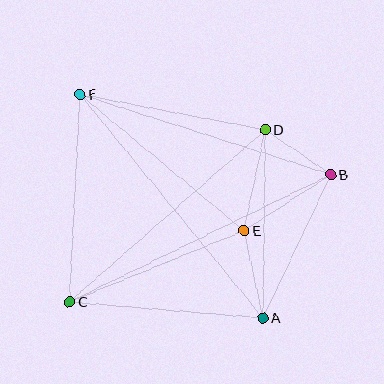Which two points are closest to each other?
Points B and D are closest to each other.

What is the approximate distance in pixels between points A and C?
The distance between A and C is approximately 194 pixels.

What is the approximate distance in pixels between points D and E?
The distance between D and E is approximately 103 pixels.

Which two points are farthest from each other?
Points B and C are farthest from each other.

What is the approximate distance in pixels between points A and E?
The distance between A and E is approximately 90 pixels.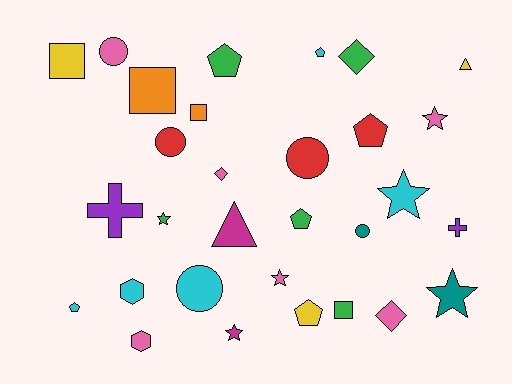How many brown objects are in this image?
There are no brown objects.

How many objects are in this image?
There are 30 objects.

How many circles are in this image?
There are 5 circles.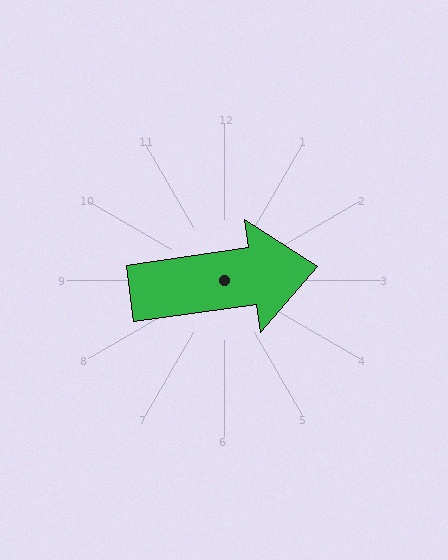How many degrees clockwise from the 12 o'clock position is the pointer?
Approximately 82 degrees.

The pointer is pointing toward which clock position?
Roughly 3 o'clock.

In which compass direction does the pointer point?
East.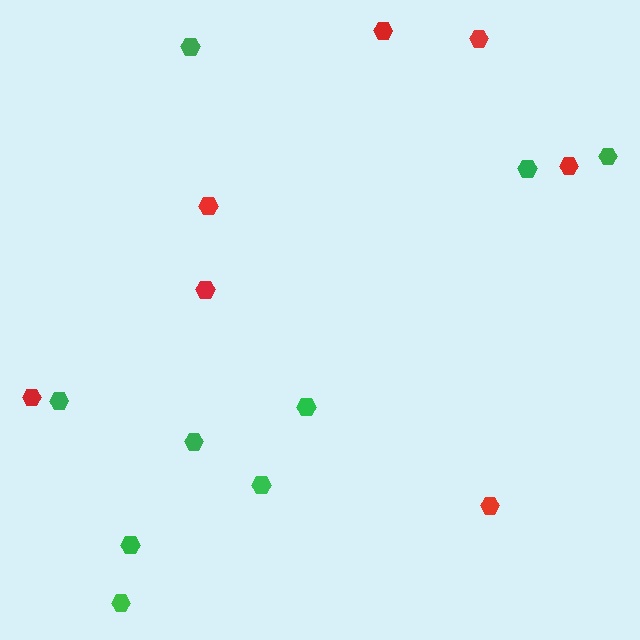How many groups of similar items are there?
There are 2 groups: one group of green hexagons (9) and one group of red hexagons (7).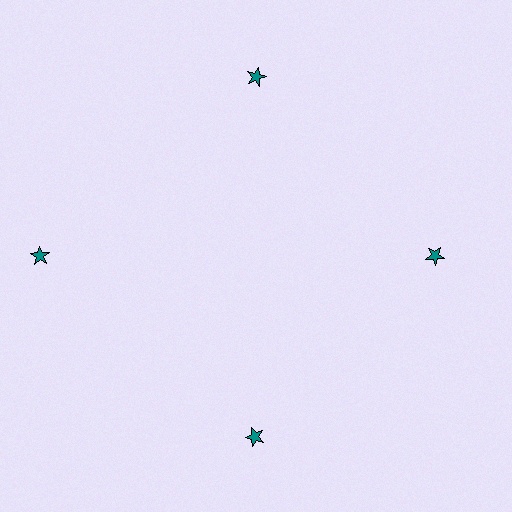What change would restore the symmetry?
The symmetry would be restored by moving it inward, back onto the ring so that all 4 stars sit at equal angles and equal distance from the center.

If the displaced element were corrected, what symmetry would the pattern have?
It would have 4-fold rotational symmetry — the pattern would map onto itself every 90 degrees.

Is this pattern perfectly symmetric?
No. The 4 teal stars are arranged in a ring, but one element near the 9 o'clock position is pushed outward from the center, breaking the 4-fold rotational symmetry.